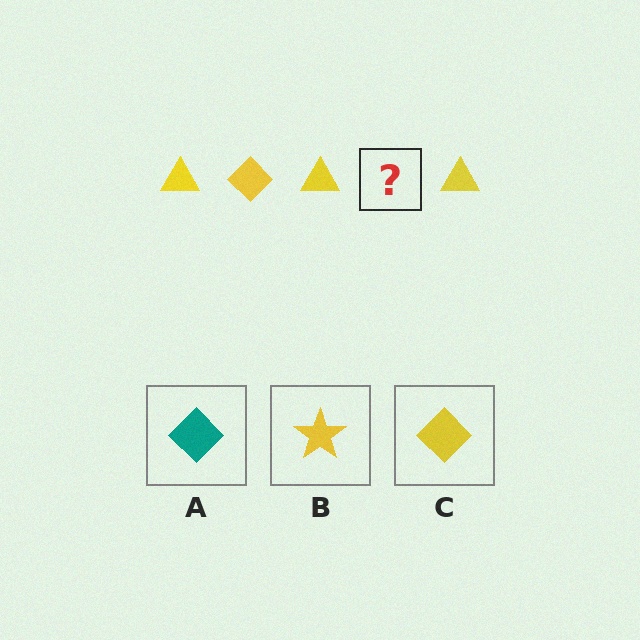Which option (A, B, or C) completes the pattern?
C.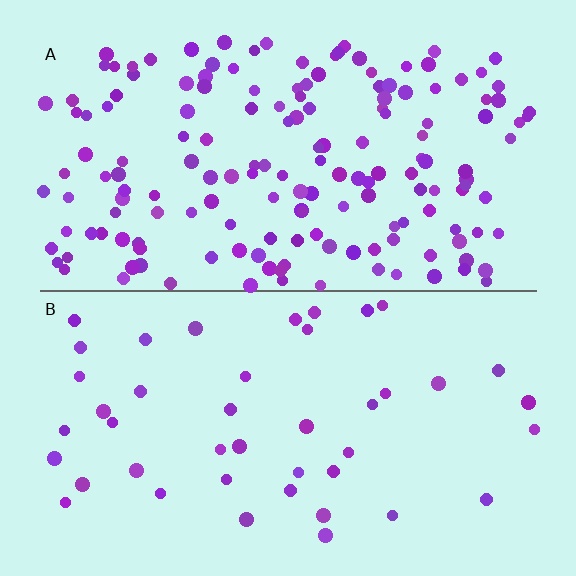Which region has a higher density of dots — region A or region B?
A (the top).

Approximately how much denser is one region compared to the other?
Approximately 3.8× — region A over region B.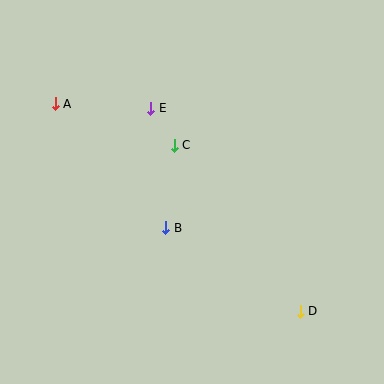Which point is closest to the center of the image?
Point B at (166, 228) is closest to the center.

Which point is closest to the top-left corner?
Point A is closest to the top-left corner.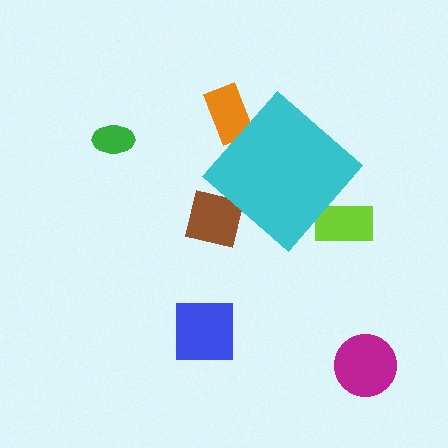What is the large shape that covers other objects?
A cyan diamond.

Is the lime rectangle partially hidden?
Yes, the lime rectangle is partially hidden behind the cyan diamond.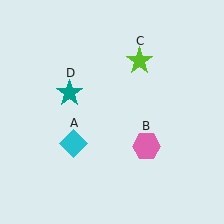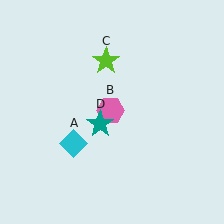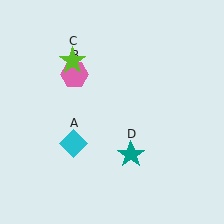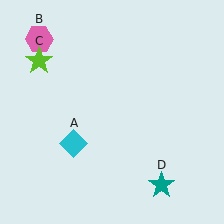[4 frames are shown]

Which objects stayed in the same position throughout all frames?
Cyan diamond (object A) remained stationary.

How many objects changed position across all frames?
3 objects changed position: pink hexagon (object B), lime star (object C), teal star (object D).